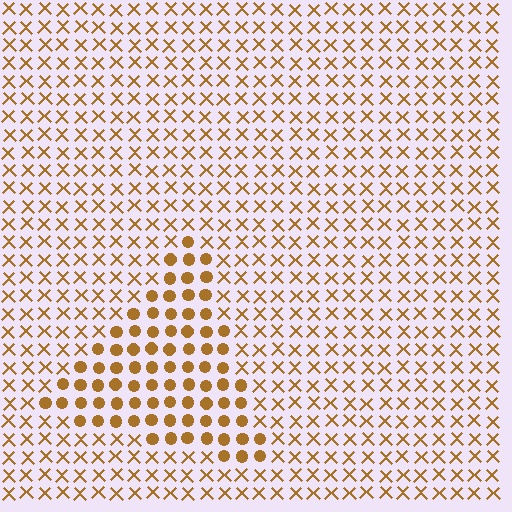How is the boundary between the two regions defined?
The boundary is defined by a change in element shape: circles inside vs. X marks outside. All elements share the same color and spacing.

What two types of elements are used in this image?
The image uses circles inside the triangle region and X marks outside it.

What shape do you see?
I see a triangle.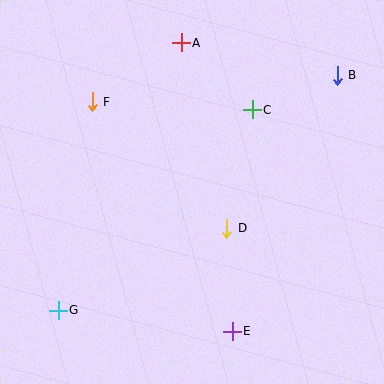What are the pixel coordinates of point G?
Point G is at (58, 310).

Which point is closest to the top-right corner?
Point B is closest to the top-right corner.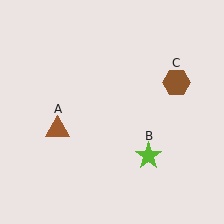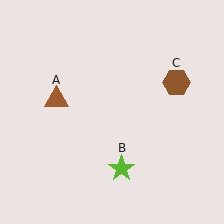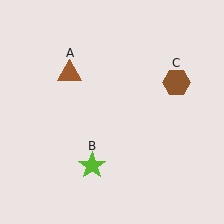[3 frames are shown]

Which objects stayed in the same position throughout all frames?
Brown hexagon (object C) remained stationary.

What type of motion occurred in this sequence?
The brown triangle (object A), lime star (object B) rotated clockwise around the center of the scene.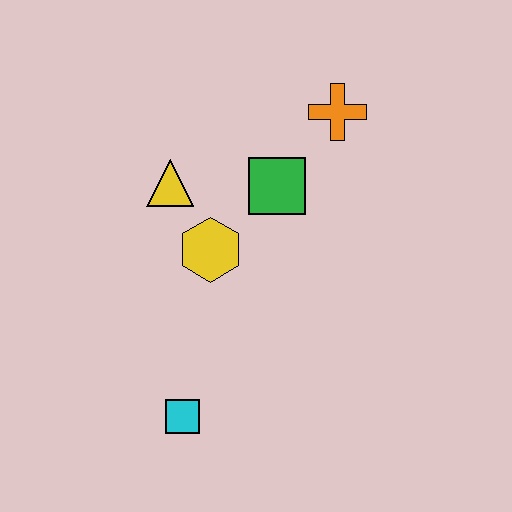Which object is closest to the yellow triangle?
The yellow hexagon is closest to the yellow triangle.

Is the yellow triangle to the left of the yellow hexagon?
Yes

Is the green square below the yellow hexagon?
No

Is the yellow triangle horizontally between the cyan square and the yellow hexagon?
No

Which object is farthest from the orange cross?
The cyan square is farthest from the orange cross.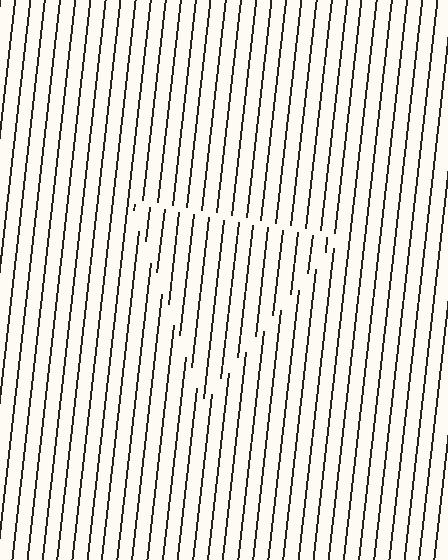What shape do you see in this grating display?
An illusory triangle. The interior of the shape contains the same grating, shifted by half a period — the contour is defined by the phase discontinuity where line-ends from the inner and outer gratings abut.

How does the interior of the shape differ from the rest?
The interior of the shape contains the same grating, shifted by half a period — the contour is defined by the phase discontinuity where line-ends from the inner and outer gratings abut.